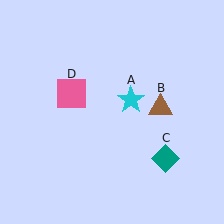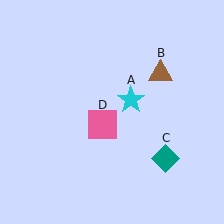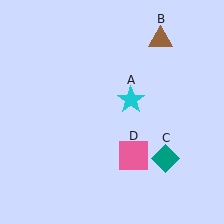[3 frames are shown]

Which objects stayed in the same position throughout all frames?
Cyan star (object A) and teal diamond (object C) remained stationary.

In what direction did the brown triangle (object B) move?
The brown triangle (object B) moved up.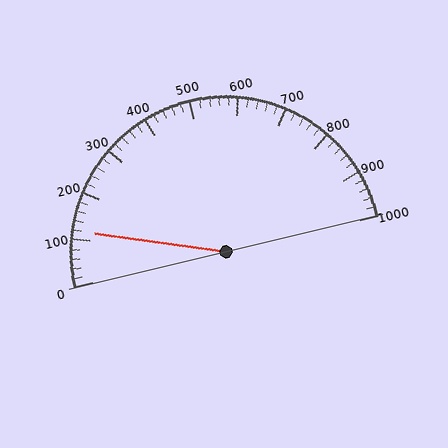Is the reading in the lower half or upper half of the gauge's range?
The reading is in the lower half of the range (0 to 1000).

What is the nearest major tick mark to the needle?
The nearest major tick mark is 100.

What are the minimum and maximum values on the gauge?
The gauge ranges from 0 to 1000.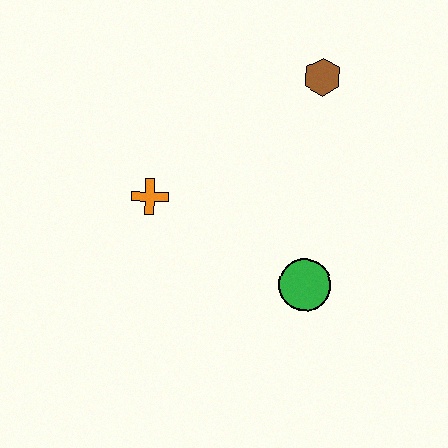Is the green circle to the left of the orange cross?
No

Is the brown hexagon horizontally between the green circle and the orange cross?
No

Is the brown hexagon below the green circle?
No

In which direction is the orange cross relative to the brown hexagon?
The orange cross is to the left of the brown hexagon.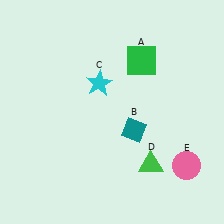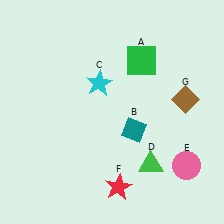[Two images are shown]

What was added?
A red star (F), a brown diamond (G) were added in Image 2.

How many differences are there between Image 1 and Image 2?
There are 2 differences between the two images.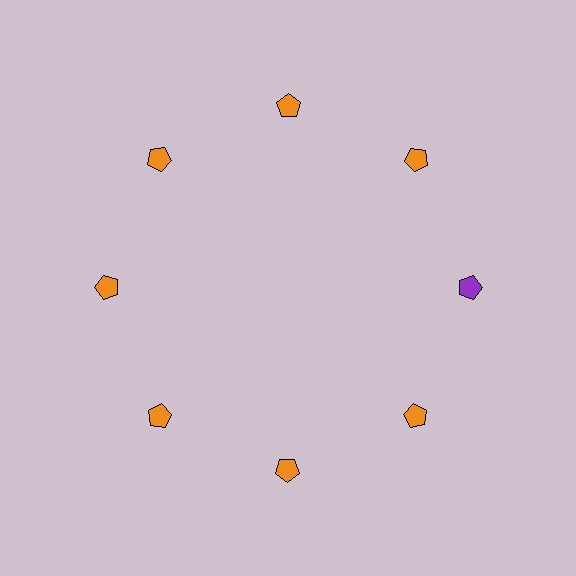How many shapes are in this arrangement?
There are 8 shapes arranged in a ring pattern.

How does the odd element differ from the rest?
It has a different color: purple instead of orange.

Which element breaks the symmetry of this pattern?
The purple pentagon at roughly the 3 o'clock position breaks the symmetry. All other shapes are orange pentagons.